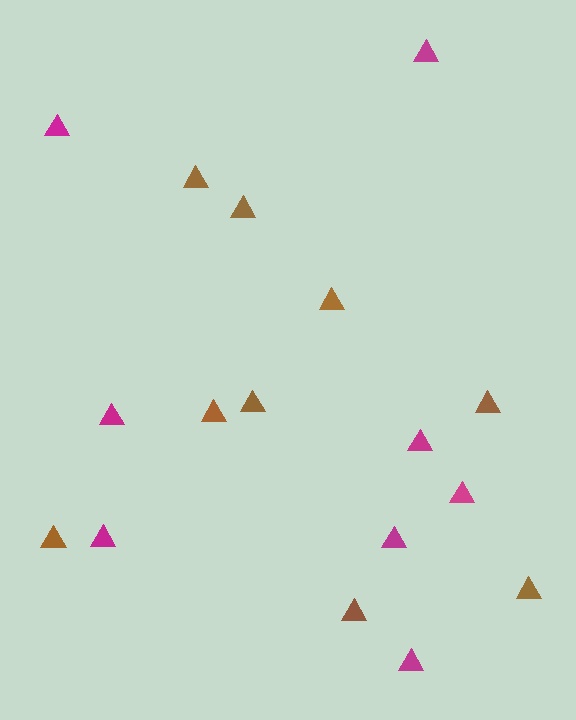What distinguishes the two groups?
There are 2 groups: one group of brown triangles (9) and one group of magenta triangles (8).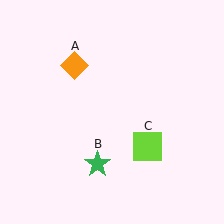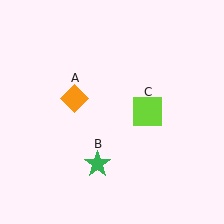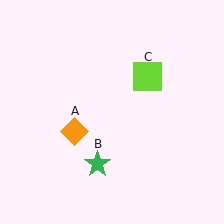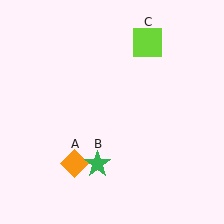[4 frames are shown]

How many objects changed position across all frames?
2 objects changed position: orange diamond (object A), lime square (object C).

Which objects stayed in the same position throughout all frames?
Green star (object B) remained stationary.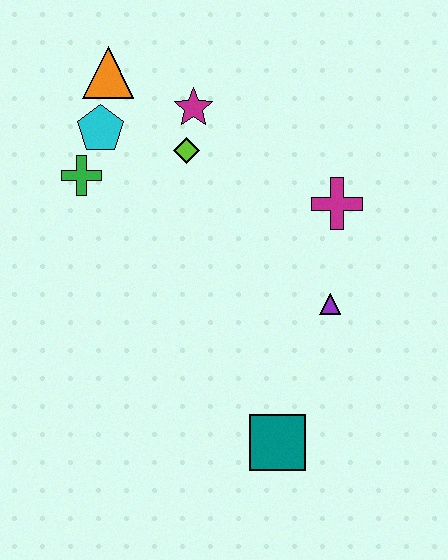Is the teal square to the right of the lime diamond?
Yes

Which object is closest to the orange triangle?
The cyan pentagon is closest to the orange triangle.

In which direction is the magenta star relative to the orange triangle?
The magenta star is to the right of the orange triangle.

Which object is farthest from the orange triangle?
The teal square is farthest from the orange triangle.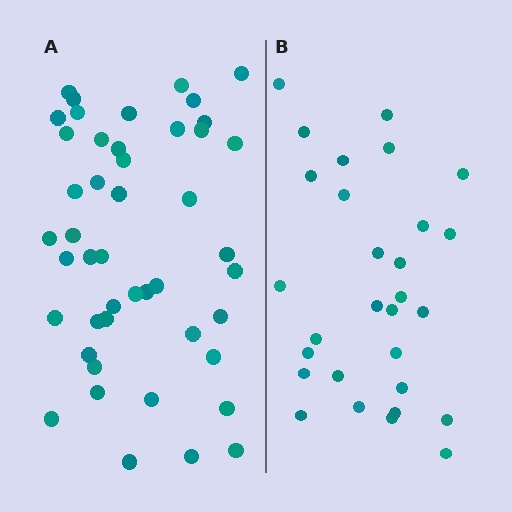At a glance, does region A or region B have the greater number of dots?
Region A (the left region) has more dots.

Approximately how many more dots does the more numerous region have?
Region A has approximately 15 more dots than region B.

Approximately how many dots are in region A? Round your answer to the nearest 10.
About 50 dots. (The exact count is 46, which rounds to 50.)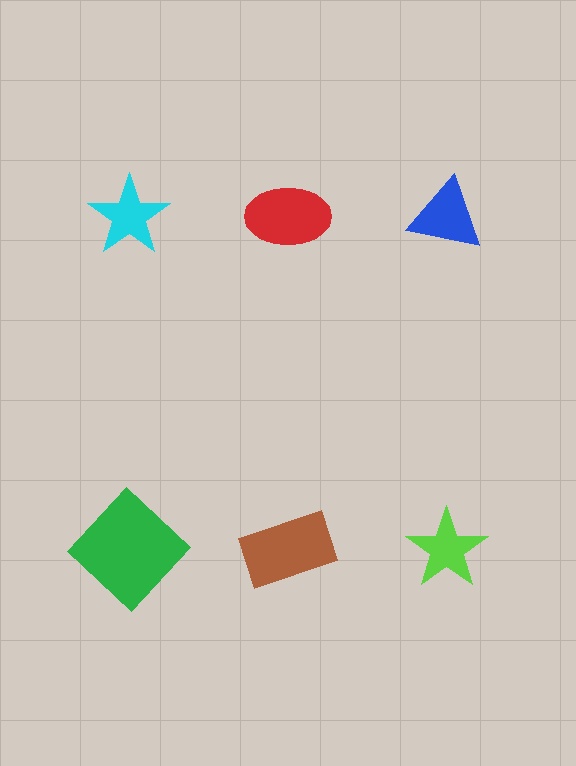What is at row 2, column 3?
A lime star.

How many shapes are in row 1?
3 shapes.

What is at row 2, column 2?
A brown rectangle.